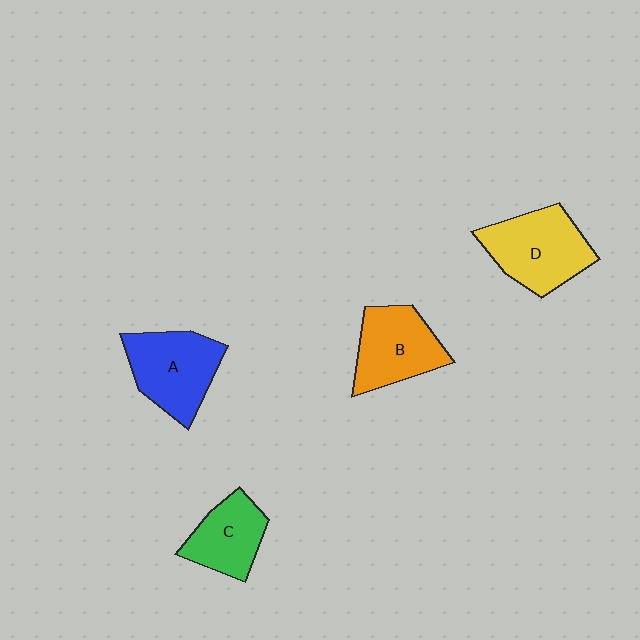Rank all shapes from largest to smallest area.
From largest to smallest: D (yellow), A (blue), B (orange), C (green).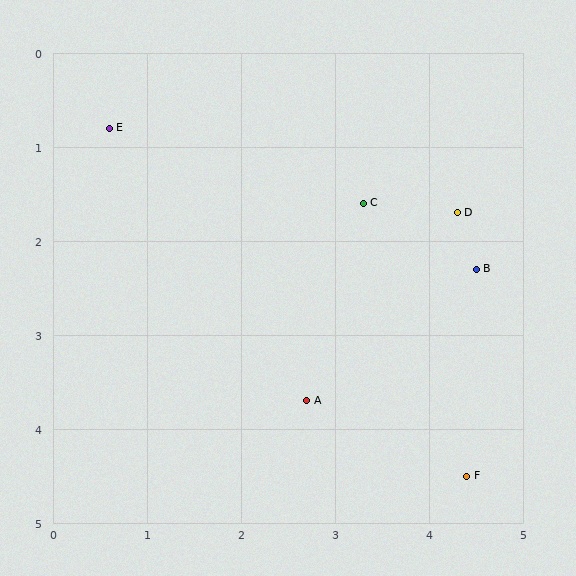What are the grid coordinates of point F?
Point F is at approximately (4.4, 4.5).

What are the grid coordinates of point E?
Point E is at approximately (0.6, 0.8).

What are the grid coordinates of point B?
Point B is at approximately (4.5, 2.3).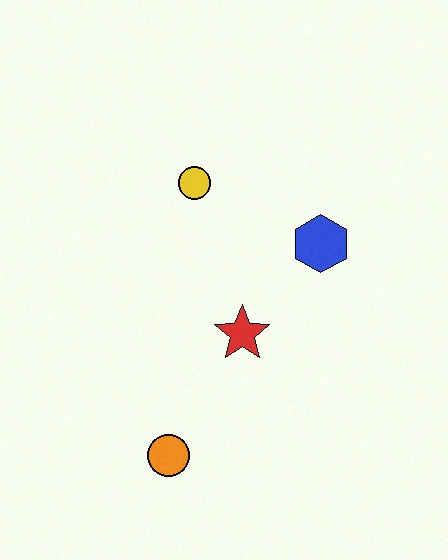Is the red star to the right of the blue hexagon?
No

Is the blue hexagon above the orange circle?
Yes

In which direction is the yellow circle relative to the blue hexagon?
The yellow circle is to the left of the blue hexagon.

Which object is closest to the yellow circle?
The blue hexagon is closest to the yellow circle.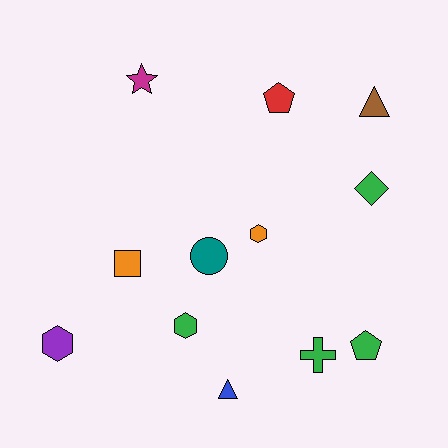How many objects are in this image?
There are 12 objects.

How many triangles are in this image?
There are 2 triangles.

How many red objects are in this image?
There is 1 red object.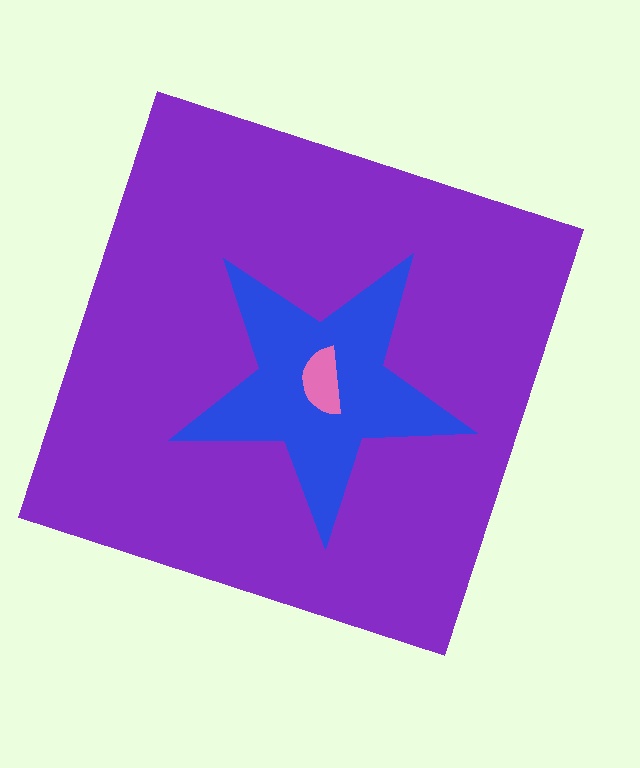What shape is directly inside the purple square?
The blue star.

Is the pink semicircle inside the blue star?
Yes.